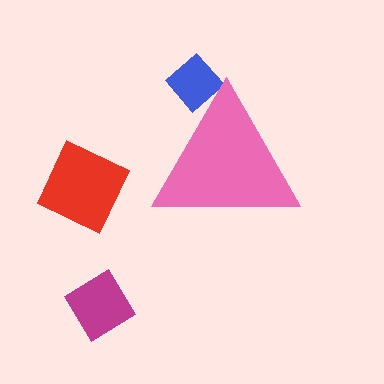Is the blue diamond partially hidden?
Yes, the blue diamond is partially hidden behind the pink triangle.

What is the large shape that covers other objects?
A pink triangle.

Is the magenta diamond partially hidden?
No, the magenta diamond is fully visible.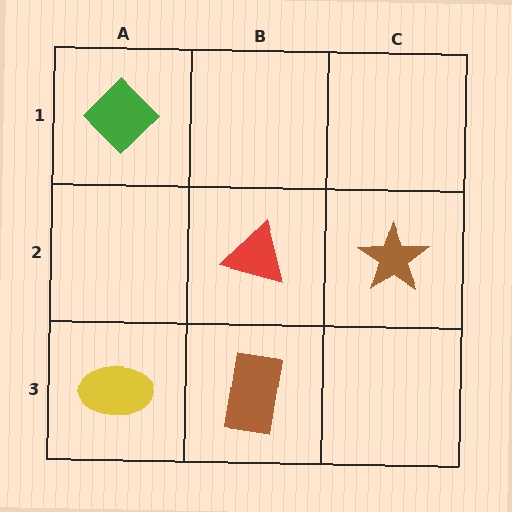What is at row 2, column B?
A red triangle.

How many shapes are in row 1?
1 shape.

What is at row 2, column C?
A brown star.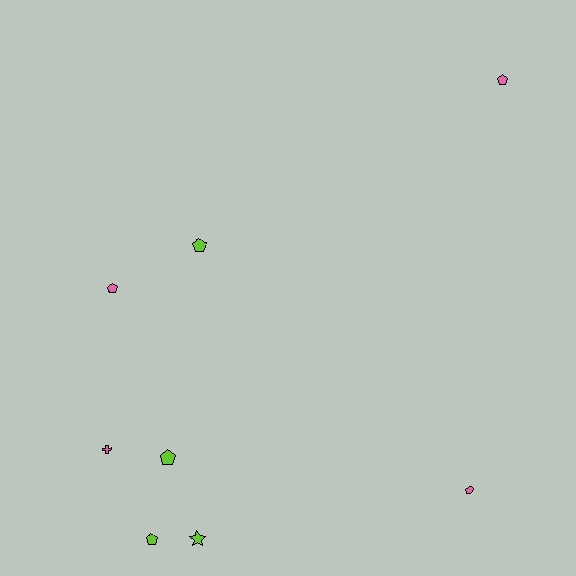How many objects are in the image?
There are 8 objects.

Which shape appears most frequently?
Pentagon, with 6 objects.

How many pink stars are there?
There are no pink stars.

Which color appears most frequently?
Pink, with 4 objects.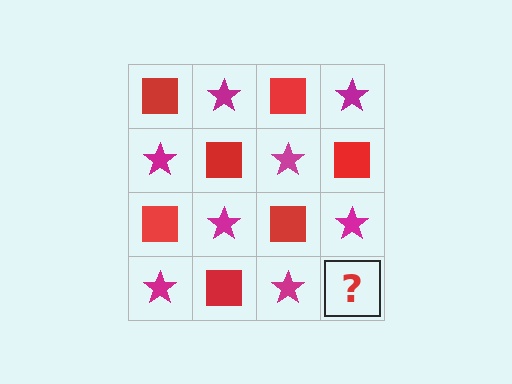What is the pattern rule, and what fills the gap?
The rule is that it alternates red square and magenta star in a checkerboard pattern. The gap should be filled with a red square.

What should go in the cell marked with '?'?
The missing cell should contain a red square.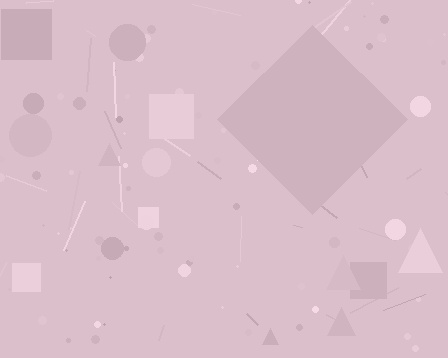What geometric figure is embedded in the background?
A diamond is embedded in the background.